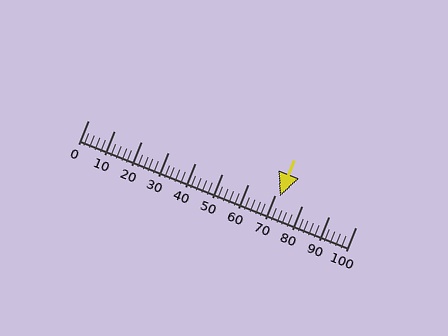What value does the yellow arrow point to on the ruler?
The yellow arrow points to approximately 72.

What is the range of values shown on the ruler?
The ruler shows values from 0 to 100.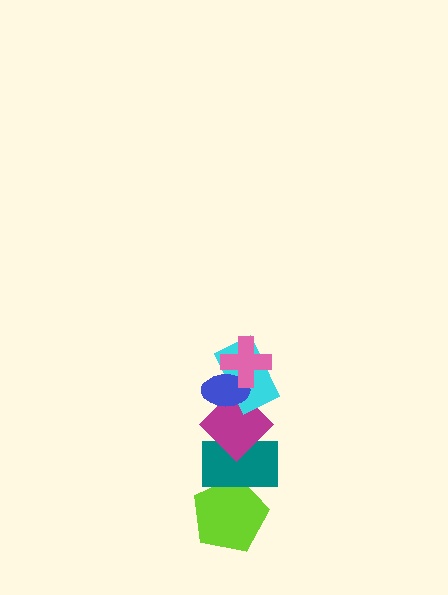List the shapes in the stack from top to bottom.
From top to bottom: the pink cross, the blue ellipse, the cyan rectangle, the magenta diamond, the teal rectangle, the lime pentagon.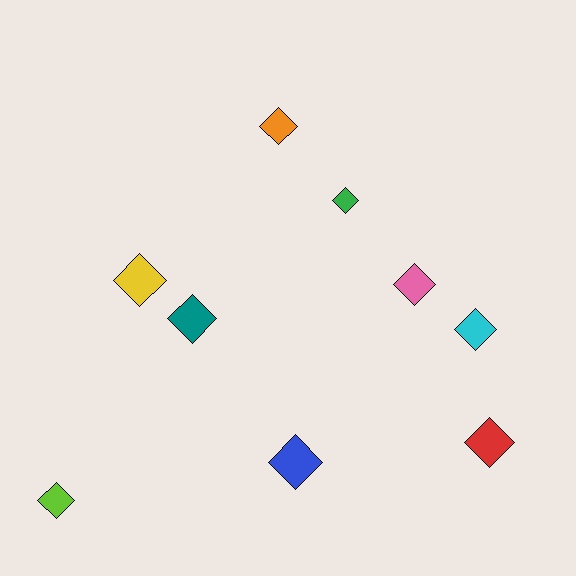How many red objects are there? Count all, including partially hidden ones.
There is 1 red object.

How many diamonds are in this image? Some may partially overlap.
There are 9 diamonds.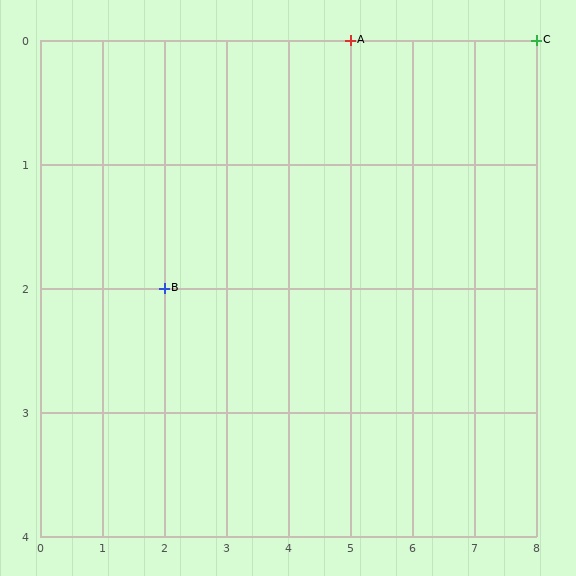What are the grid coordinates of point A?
Point A is at grid coordinates (5, 0).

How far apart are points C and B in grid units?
Points C and B are 6 columns and 2 rows apart (about 6.3 grid units diagonally).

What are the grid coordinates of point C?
Point C is at grid coordinates (8, 0).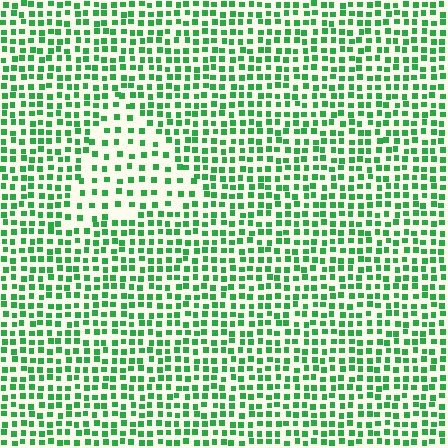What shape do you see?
I see a triangle.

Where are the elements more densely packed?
The elements are more densely packed outside the triangle boundary.